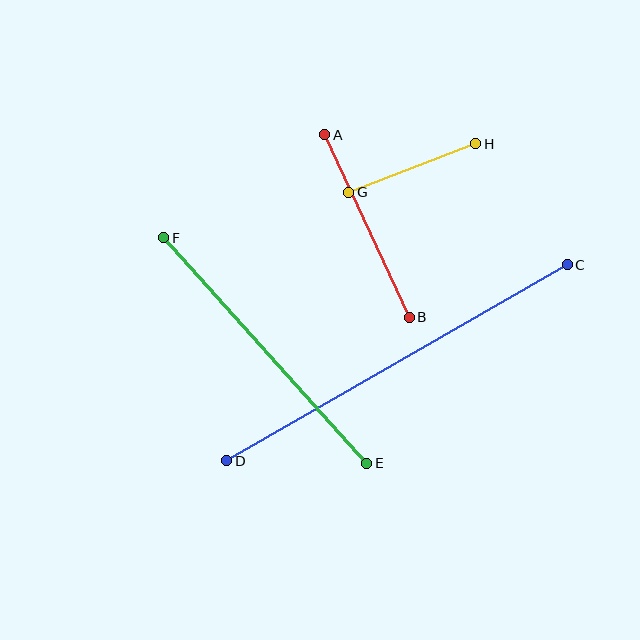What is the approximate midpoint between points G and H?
The midpoint is at approximately (412, 168) pixels.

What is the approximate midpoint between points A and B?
The midpoint is at approximately (367, 226) pixels.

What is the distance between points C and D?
The distance is approximately 393 pixels.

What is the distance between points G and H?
The distance is approximately 136 pixels.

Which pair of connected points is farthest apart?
Points C and D are farthest apart.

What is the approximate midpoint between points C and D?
The midpoint is at approximately (397, 363) pixels.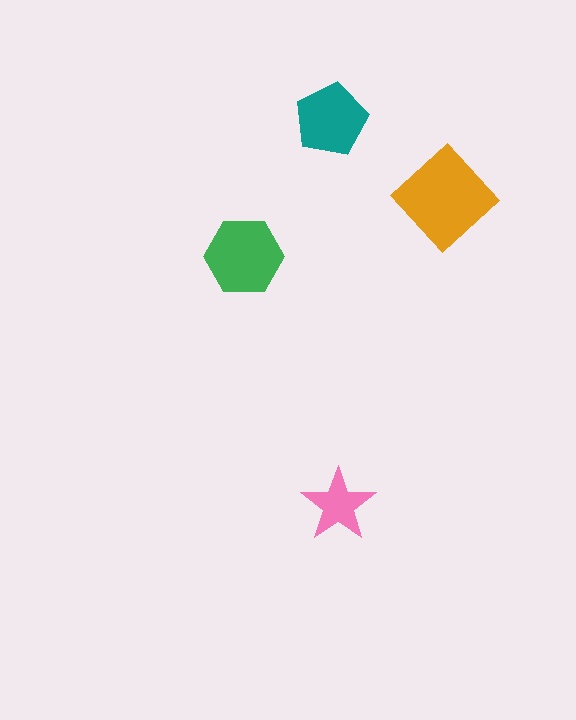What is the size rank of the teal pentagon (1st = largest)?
3rd.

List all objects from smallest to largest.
The pink star, the teal pentagon, the green hexagon, the orange diamond.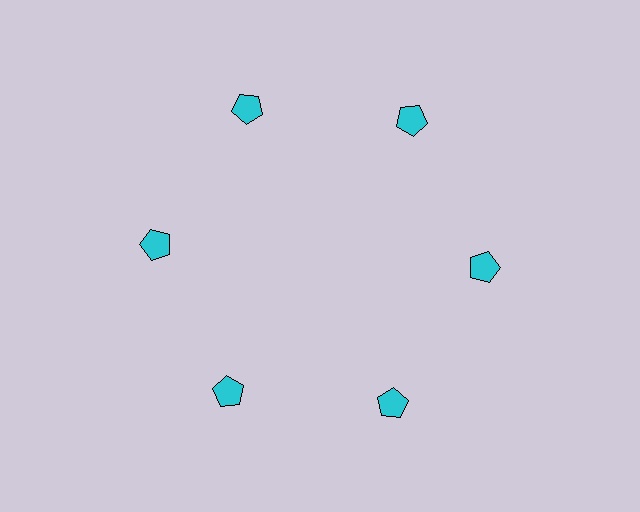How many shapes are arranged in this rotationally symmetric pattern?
There are 6 shapes, arranged in 6 groups of 1.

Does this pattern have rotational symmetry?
Yes, this pattern has 6-fold rotational symmetry. It looks the same after rotating 60 degrees around the center.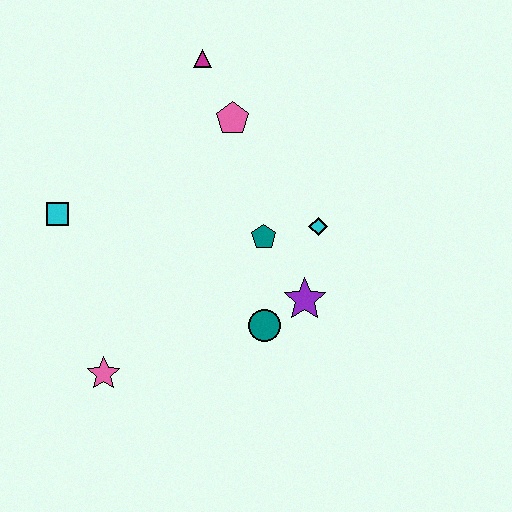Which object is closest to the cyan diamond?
The teal pentagon is closest to the cyan diamond.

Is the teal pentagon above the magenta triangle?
No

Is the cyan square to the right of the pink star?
No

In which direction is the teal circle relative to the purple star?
The teal circle is to the left of the purple star.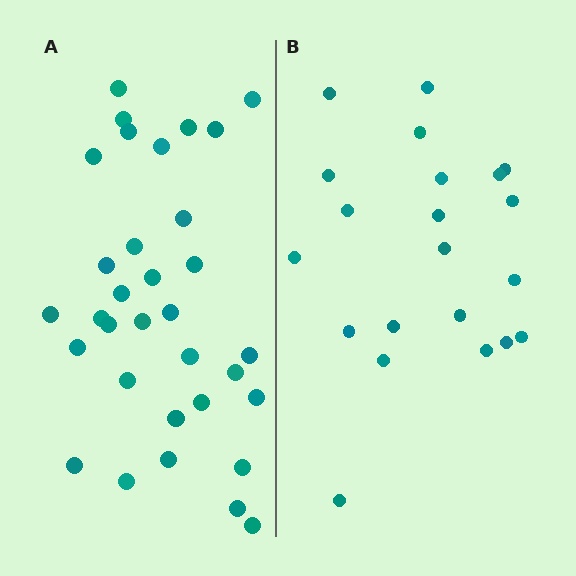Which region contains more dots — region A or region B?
Region A (the left region) has more dots.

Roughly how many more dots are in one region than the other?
Region A has roughly 12 or so more dots than region B.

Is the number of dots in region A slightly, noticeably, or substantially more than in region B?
Region A has substantially more. The ratio is roughly 1.6 to 1.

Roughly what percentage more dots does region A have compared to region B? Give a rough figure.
About 55% more.